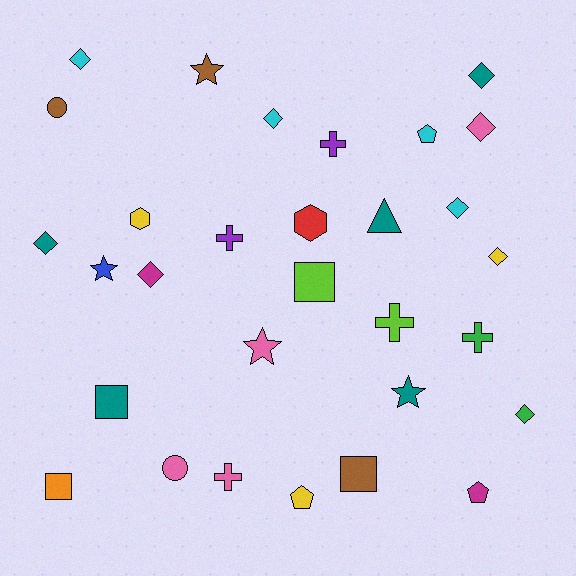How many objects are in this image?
There are 30 objects.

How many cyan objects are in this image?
There are 4 cyan objects.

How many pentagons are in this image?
There are 3 pentagons.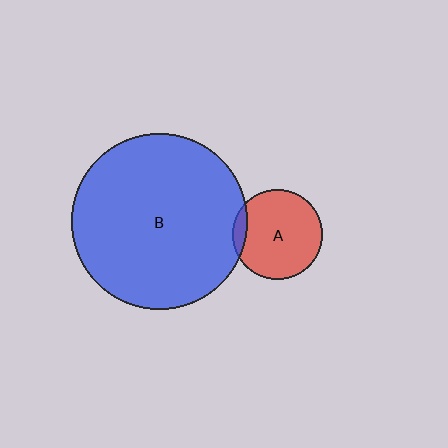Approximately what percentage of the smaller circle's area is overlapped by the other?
Approximately 10%.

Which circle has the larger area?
Circle B (blue).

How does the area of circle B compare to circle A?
Approximately 3.8 times.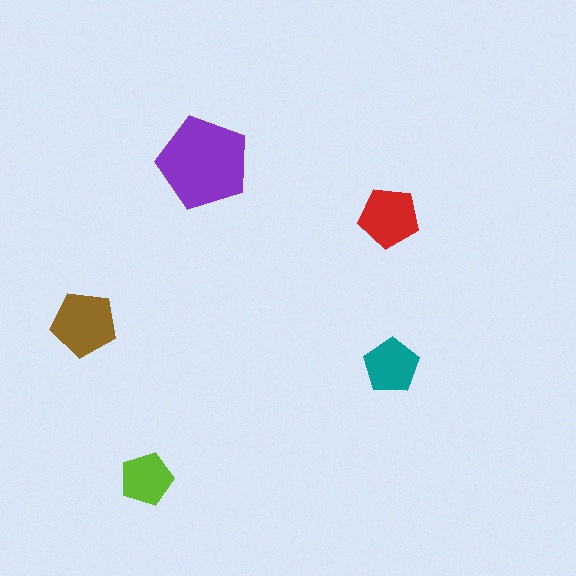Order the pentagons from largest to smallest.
the purple one, the brown one, the red one, the teal one, the lime one.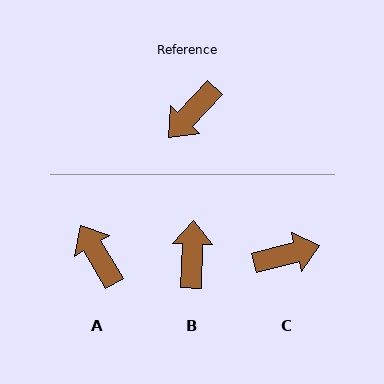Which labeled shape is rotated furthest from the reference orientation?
C, about 148 degrees away.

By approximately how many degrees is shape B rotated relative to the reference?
Approximately 138 degrees clockwise.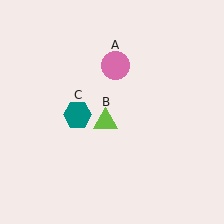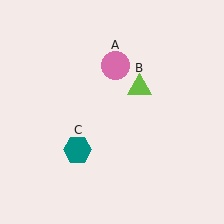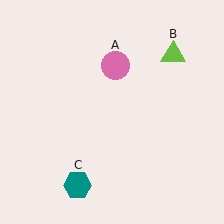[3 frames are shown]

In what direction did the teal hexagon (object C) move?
The teal hexagon (object C) moved down.